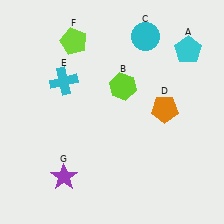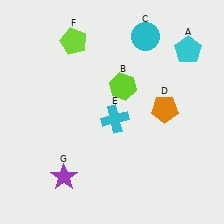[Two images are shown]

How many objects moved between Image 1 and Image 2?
1 object moved between the two images.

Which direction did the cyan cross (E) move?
The cyan cross (E) moved right.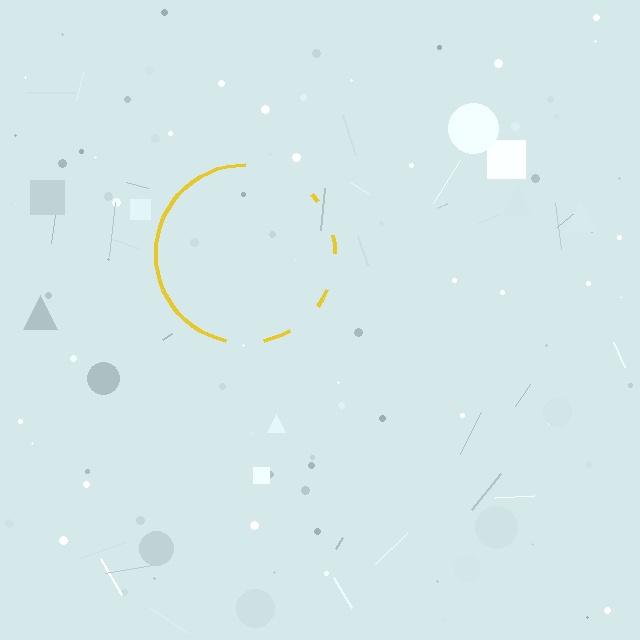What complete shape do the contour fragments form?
The contour fragments form a circle.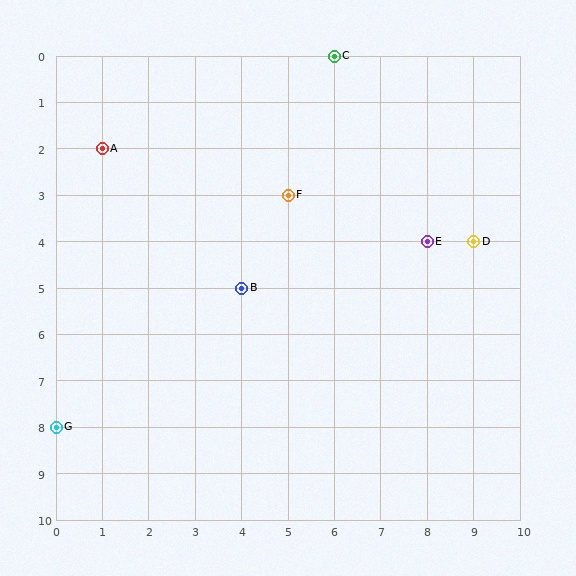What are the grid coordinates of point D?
Point D is at grid coordinates (9, 4).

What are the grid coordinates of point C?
Point C is at grid coordinates (6, 0).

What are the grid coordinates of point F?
Point F is at grid coordinates (5, 3).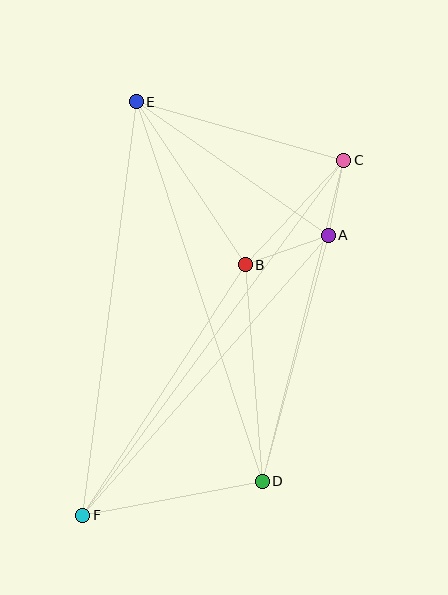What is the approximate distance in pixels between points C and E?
The distance between C and E is approximately 216 pixels.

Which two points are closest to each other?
Points A and C are closest to each other.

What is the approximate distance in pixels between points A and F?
The distance between A and F is approximately 372 pixels.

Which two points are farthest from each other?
Points C and F are farthest from each other.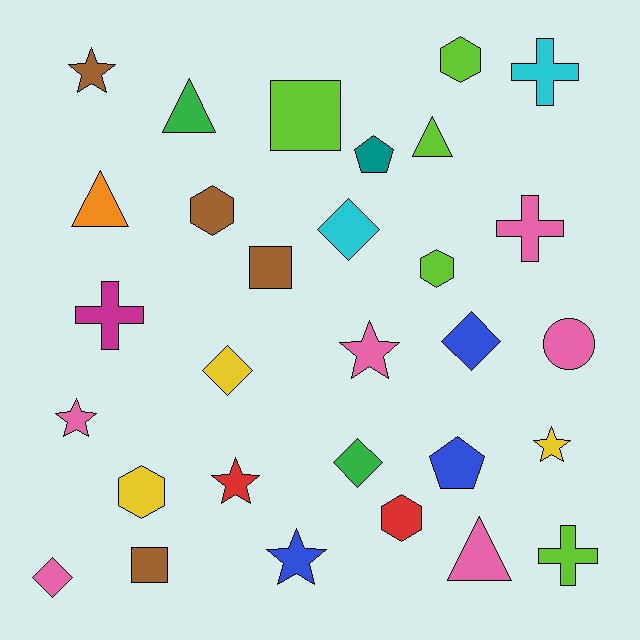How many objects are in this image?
There are 30 objects.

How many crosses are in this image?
There are 4 crosses.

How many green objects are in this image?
There are 2 green objects.